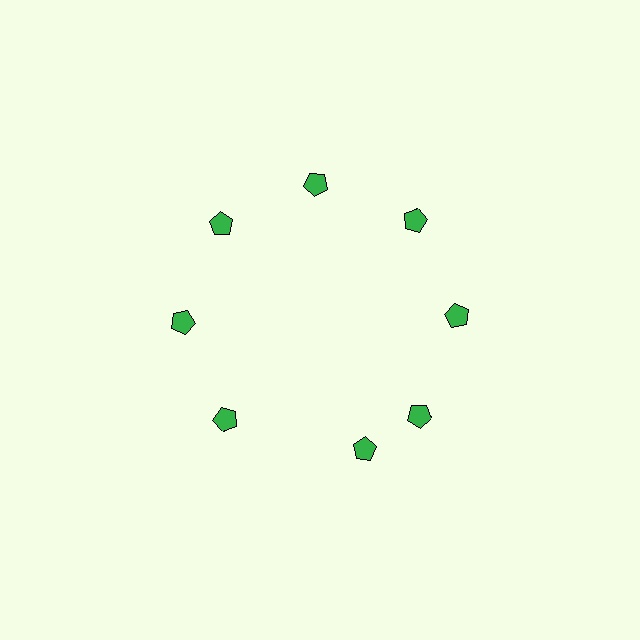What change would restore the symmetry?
The symmetry would be restored by rotating it back into even spacing with its neighbors so that all 8 pentagons sit at equal angles and equal distance from the center.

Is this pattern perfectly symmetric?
No. The 8 green pentagons are arranged in a ring, but one element near the 6 o'clock position is rotated out of alignment along the ring, breaking the 8-fold rotational symmetry.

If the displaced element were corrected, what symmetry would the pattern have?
It would have 8-fold rotational symmetry — the pattern would map onto itself every 45 degrees.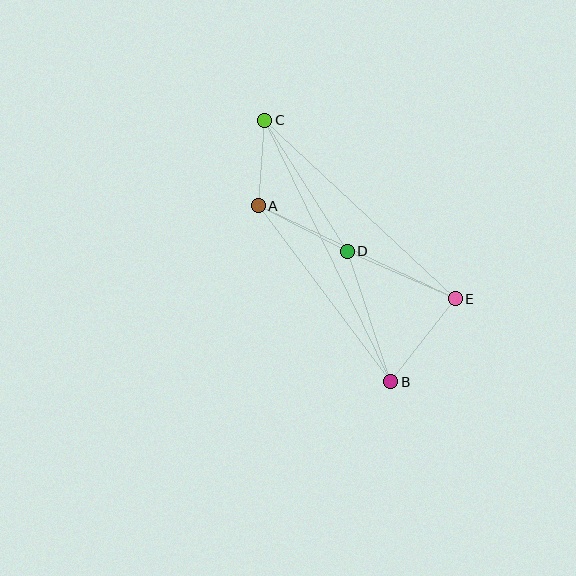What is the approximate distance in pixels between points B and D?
The distance between B and D is approximately 137 pixels.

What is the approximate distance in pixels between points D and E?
The distance between D and E is approximately 118 pixels.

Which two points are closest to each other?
Points A and C are closest to each other.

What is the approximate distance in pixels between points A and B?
The distance between A and B is approximately 220 pixels.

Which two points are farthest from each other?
Points B and C are farthest from each other.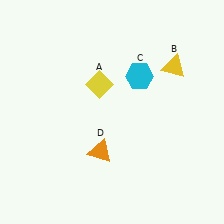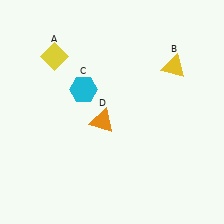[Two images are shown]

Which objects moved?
The objects that moved are: the yellow diamond (A), the cyan hexagon (C), the orange triangle (D).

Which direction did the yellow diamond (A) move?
The yellow diamond (A) moved left.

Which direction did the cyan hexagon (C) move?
The cyan hexagon (C) moved left.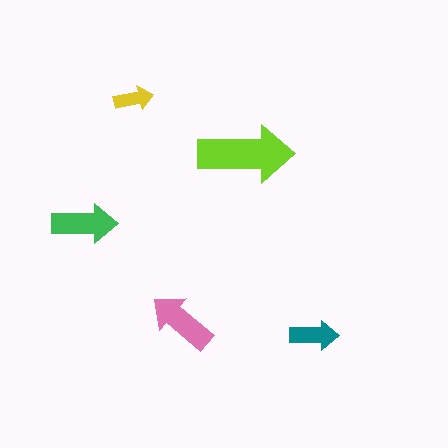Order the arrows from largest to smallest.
the lime one, the pink one, the green one, the teal one, the yellow one.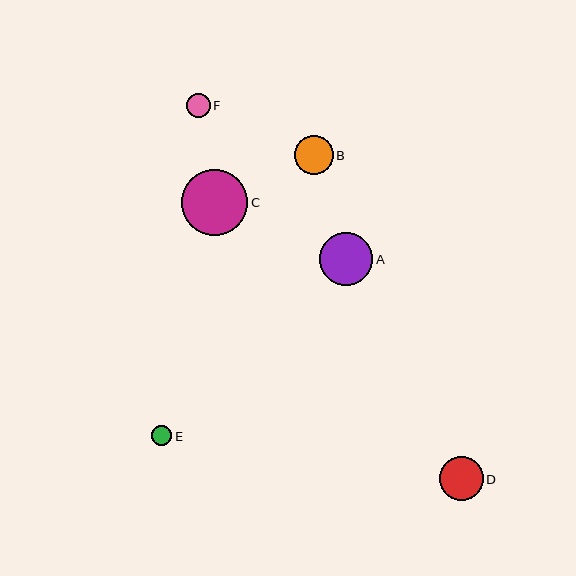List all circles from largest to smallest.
From largest to smallest: C, A, D, B, F, E.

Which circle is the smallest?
Circle E is the smallest with a size of approximately 20 pixels.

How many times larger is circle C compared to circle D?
Circle C is approximately 1.5 times the size of circle D.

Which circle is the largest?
Circle C is the largest with a size of approximately 66 pixels.